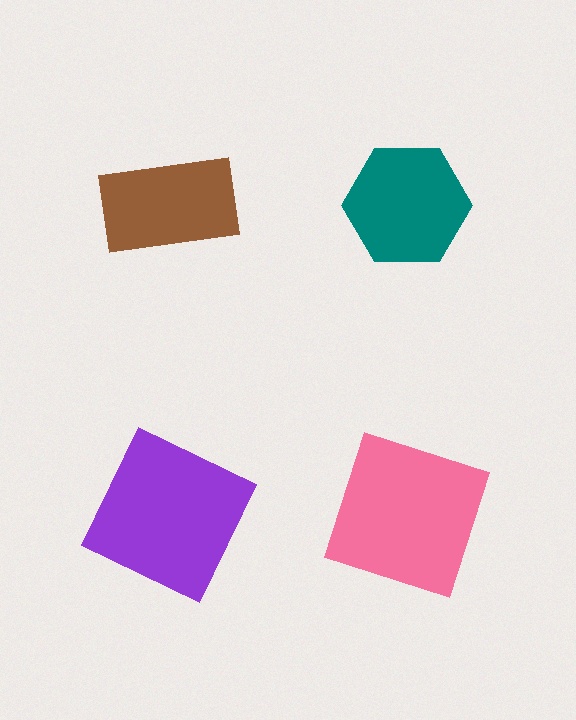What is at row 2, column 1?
A purple square.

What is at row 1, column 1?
A brown rectangle.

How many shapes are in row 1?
2 shapes.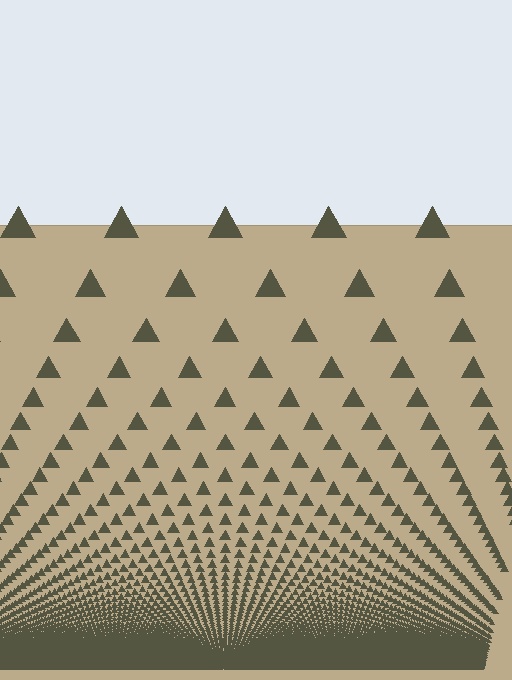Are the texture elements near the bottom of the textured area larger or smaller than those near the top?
Smaller. The gradient is inverted — elements near the bottom are smaller and denser.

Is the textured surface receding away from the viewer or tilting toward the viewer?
The surface appears to tilt toward the viewer. Texture elements get larger and sparser toward the top.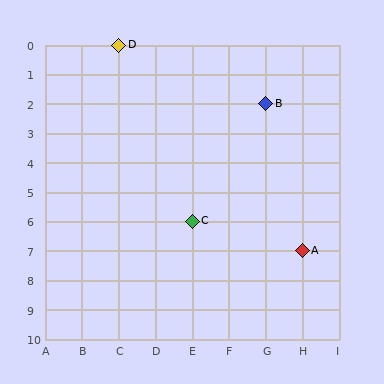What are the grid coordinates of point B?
Point B is at grid coordinates (G, 2).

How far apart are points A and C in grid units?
Points A and C are 3 columns and 1 row apart (about 3.2 grid units diagonally).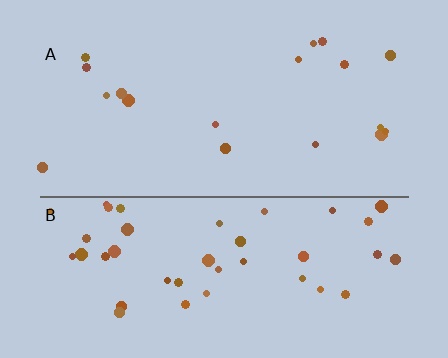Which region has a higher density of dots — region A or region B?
B (the bottom).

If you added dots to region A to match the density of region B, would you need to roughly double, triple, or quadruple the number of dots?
Approximately double.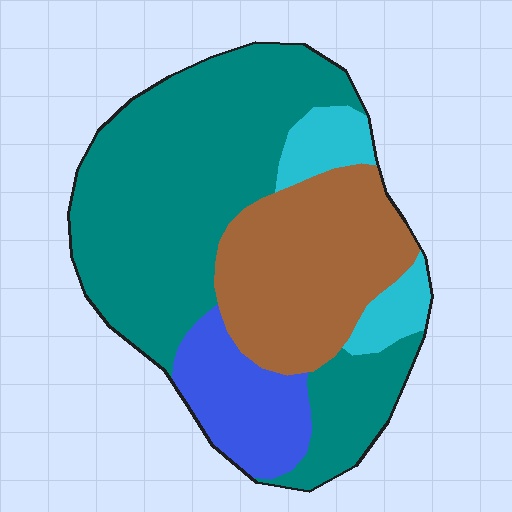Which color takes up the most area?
Teal, at roughly 55%.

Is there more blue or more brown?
Brown.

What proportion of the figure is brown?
Brown covers roughly 25% of the figure.